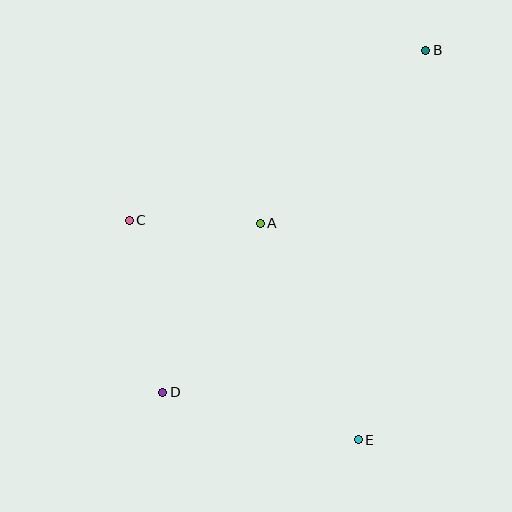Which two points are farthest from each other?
Points B and D are farthest from each other.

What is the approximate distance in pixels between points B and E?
The distance between B and E is approximately 396 pixels.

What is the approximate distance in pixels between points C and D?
The distance between C and D is approximately 175 pixels.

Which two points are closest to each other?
Points A and C are closest to each other.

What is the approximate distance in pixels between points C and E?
The distance between C and E is approximately 317 pixels.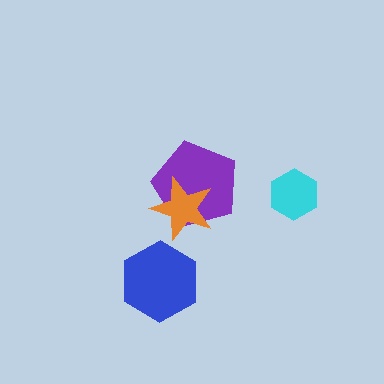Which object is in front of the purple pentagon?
The orange star is in front of the purple pentagon.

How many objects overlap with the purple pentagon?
1 object overlaps with the purple pentagon.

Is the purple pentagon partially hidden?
Yes, it is partially covered by another shape.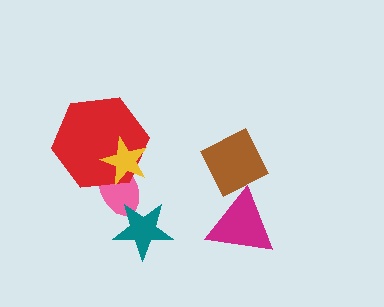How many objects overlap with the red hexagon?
2 objects overlap with the red hexagon.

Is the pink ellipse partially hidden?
Yes, it is partially covered by another shape.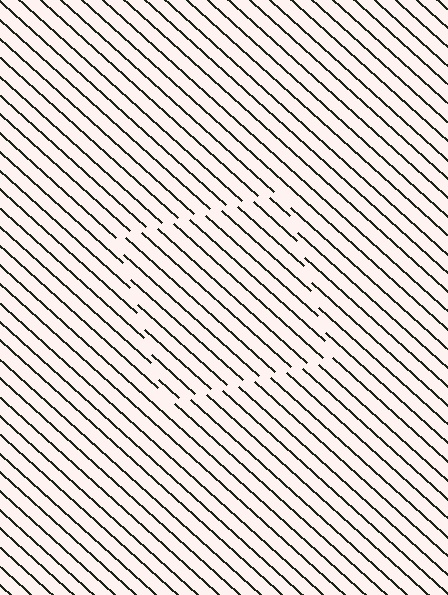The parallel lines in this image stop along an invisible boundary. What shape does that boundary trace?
An illusory square. The interior of the shape contains the same grating, shifted by half a period — the contour is defined by the phase discontinuity where line-ends from the inner and outer gratings abut.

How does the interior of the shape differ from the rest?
The interior of the shape contains the same grating, shifted by half a period — the contour is defined by the phase discontinuity where line-ends from the inner and outer gratings abut.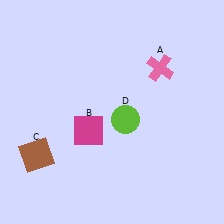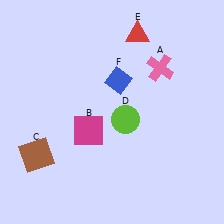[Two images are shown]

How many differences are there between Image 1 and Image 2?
There are 2 differences between the two images.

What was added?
A red triangle (E), a blue diamond (F) were added in Image 2.